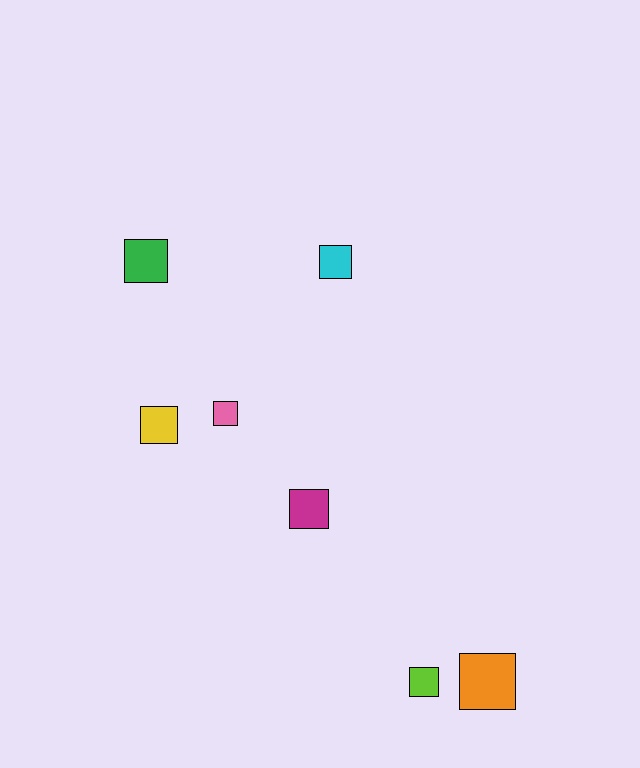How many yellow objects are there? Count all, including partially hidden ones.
There is 1 yellow object.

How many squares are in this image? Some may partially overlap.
There are 7 squares.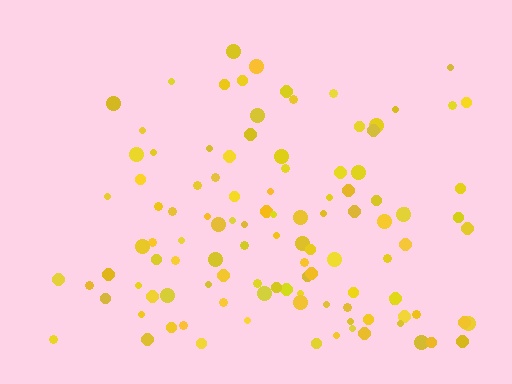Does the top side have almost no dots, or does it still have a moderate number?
Still a moderate number, just noticeably fewer than the bottom.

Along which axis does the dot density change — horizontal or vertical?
Vertical.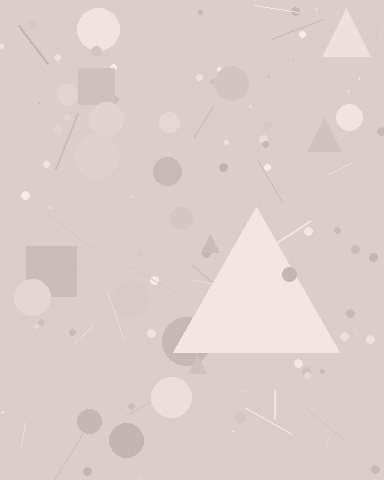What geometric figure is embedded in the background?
A triangle is embedded in the background.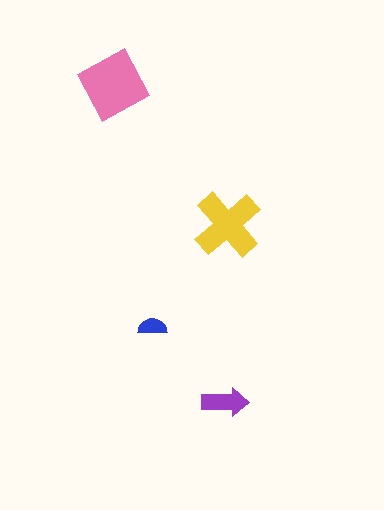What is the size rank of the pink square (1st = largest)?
1st.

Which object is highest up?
The pink square is topmost.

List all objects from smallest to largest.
The blue semicircle, the purple arrow, the yellow cross, the pink square.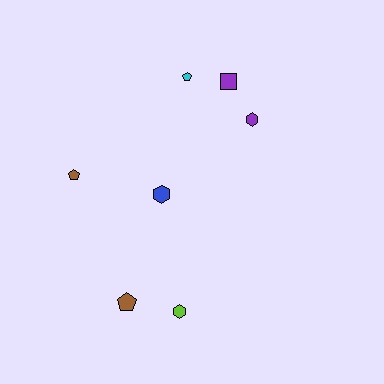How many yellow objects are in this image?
There are no yellow objects.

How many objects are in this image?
There are 7 objects.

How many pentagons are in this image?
There are 3 pentagons.